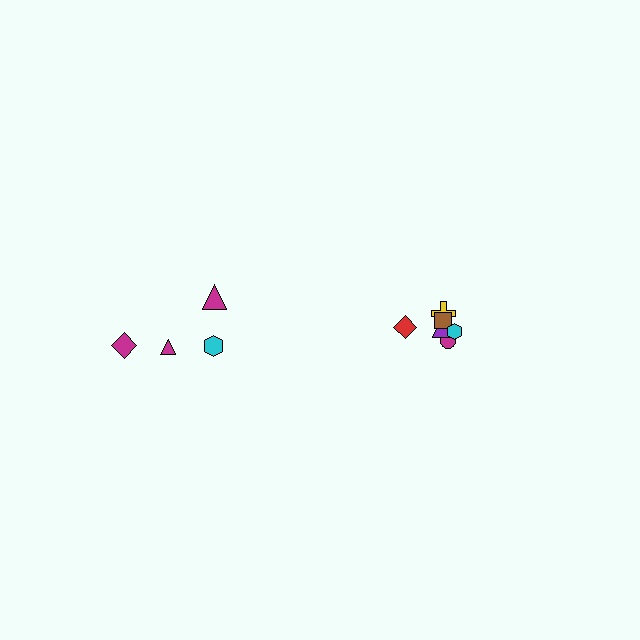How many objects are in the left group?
There are 4 objects.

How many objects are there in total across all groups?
There are 10 objects.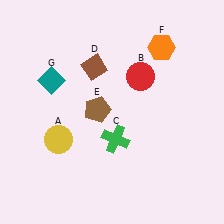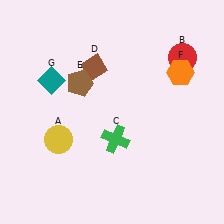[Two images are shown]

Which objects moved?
The objects that moved are: the red circle (B), the brown pentagon (E), the orange hexagon (F).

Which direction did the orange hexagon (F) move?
The orange hexagon (F) moved down.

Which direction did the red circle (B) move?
The red circle (B) moved right.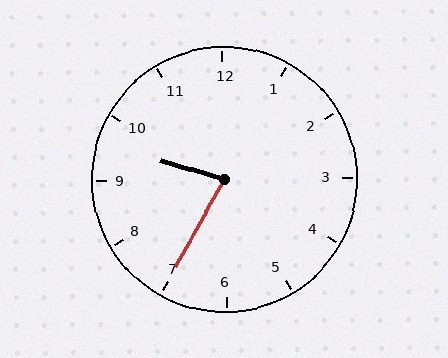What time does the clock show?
9:35.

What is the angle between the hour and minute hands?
Approximately 78 degrees.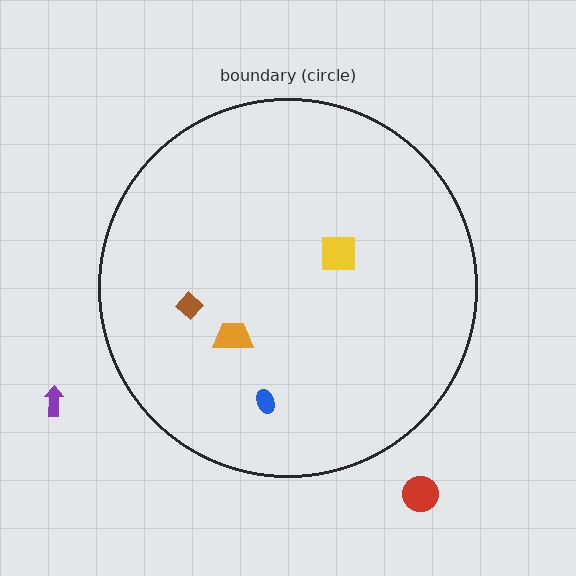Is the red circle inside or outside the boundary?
Outside.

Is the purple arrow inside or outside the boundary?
Outside.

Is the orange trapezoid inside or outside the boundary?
Inside.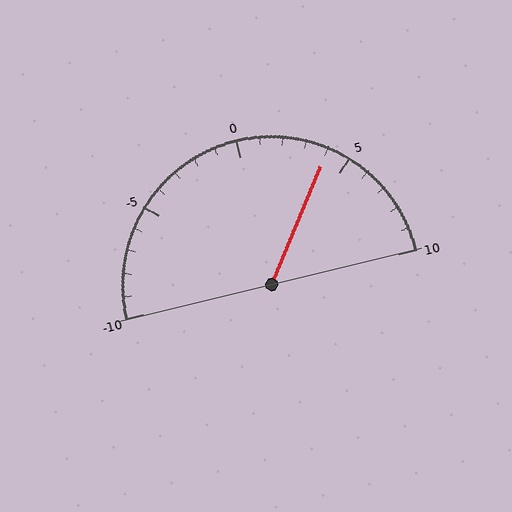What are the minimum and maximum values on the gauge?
The gauge ranges from -10 to 10.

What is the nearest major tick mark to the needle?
The nearest major tick mark is 5.